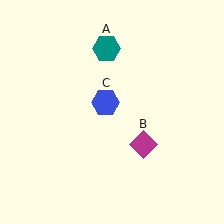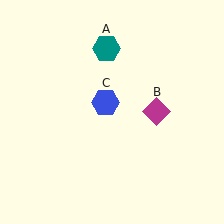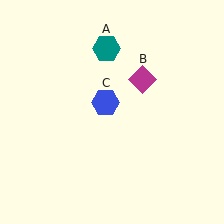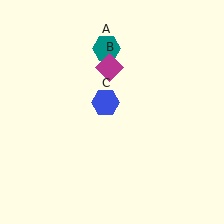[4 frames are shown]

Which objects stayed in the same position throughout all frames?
Teal hexagon (object A) and blue hexagon (object C) remained stationary.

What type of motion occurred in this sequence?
The magenta diamond (object B) rotated counterclockwise around the center of the scene.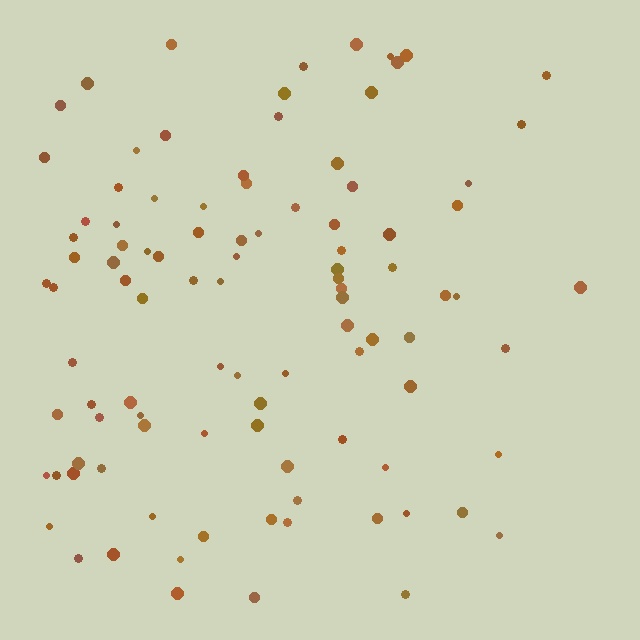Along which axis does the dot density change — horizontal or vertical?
Horizontal.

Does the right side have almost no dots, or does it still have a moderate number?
Still a moderate number, just noticeably fewer than the left.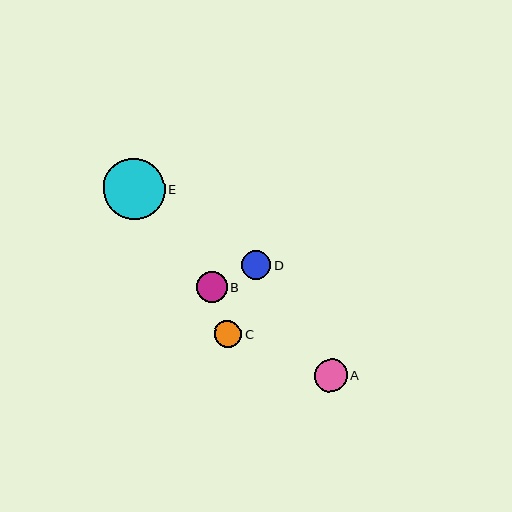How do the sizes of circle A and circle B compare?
Circle A and circle B are approximately the same size.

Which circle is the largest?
Circle E is the largest with a size of approximately 62 pixels.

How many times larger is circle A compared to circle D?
Circle A is approximately 1.2 times the size of circle D.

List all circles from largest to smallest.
From largest to smallest: E, A, B, D, C.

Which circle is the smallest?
Circle C is the smallest with a size of approximately 27 pixels.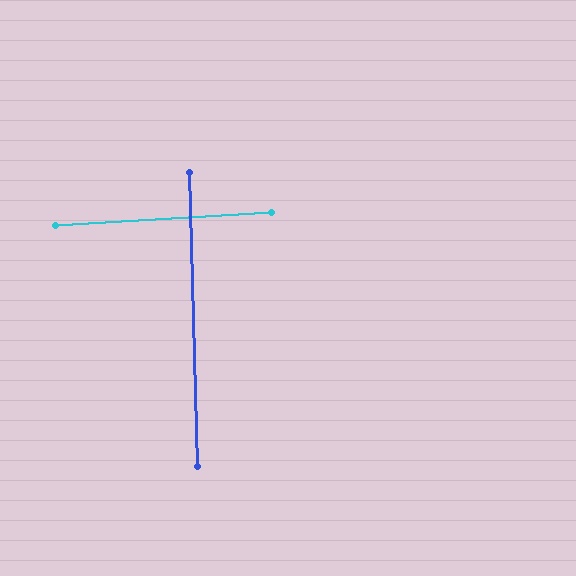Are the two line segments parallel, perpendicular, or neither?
Perpendicular — they meet at approximately 88°.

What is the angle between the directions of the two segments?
Approximately 88 degrees.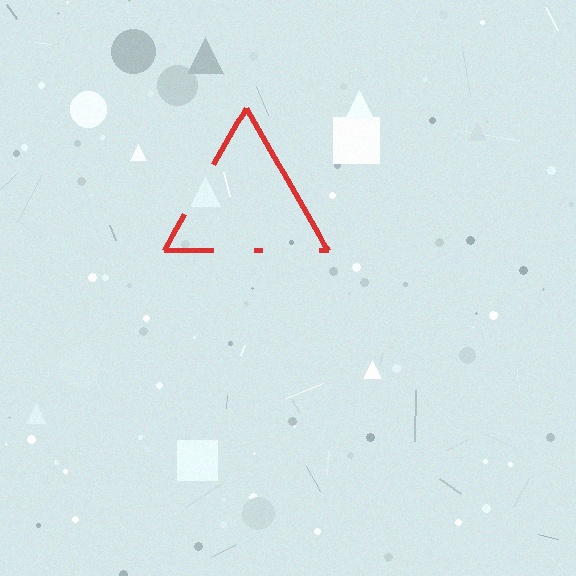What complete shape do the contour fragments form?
The contour fragments form a triangle.